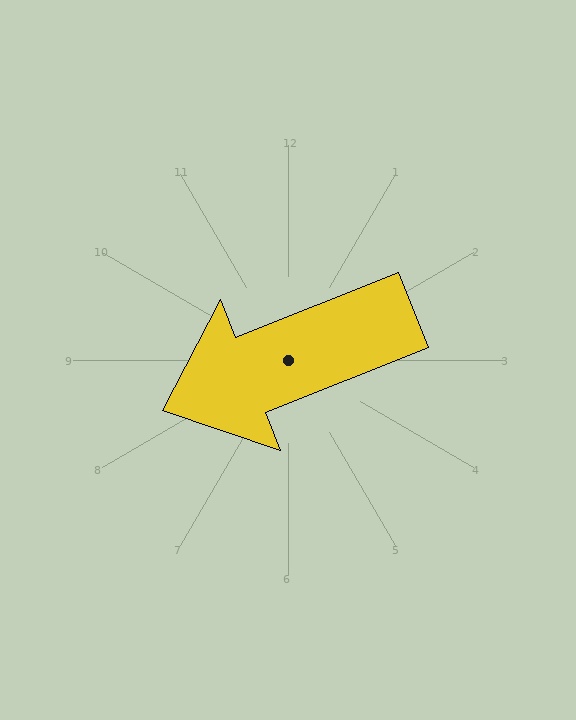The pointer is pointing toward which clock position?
Roughly 8 o'clock.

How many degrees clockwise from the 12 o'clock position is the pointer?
Approximately 248 degrees.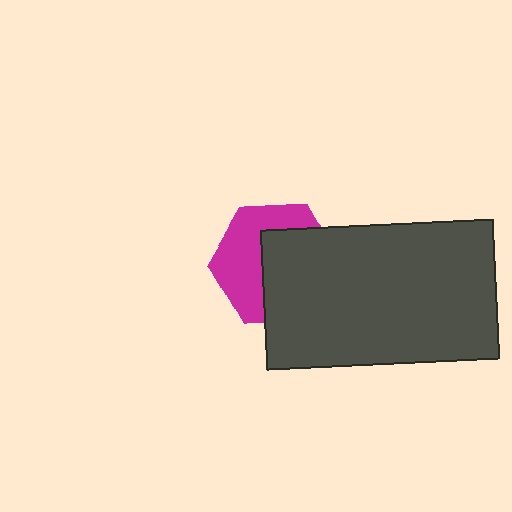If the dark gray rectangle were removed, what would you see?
You would see the complete magenta hexagon.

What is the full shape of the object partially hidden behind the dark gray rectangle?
The partially hidden object is a magenta hexagon.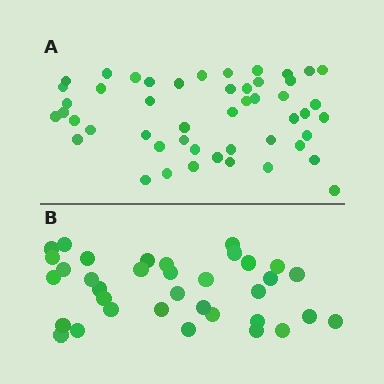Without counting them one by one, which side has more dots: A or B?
Region A (the top region) has more dots.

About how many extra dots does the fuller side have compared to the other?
Region A has approximately 15 more dots than region B.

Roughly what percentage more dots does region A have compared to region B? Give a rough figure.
About 40% more.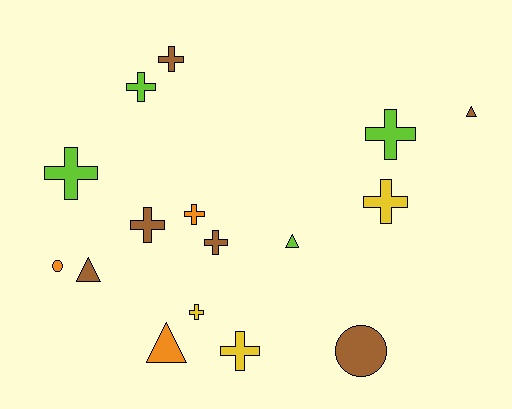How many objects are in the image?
There are 16 objects.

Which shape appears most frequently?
Cross, with 10 objects.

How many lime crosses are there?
There are 3 lime crosses.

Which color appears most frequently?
Brown, with 6 objects.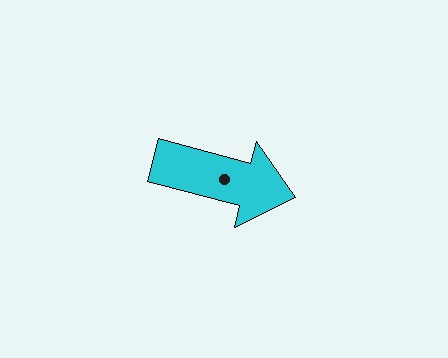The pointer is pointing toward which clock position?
Roughly 3 o'clock.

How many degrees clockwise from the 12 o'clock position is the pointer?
Approximately 105 degrees.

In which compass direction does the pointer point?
East.